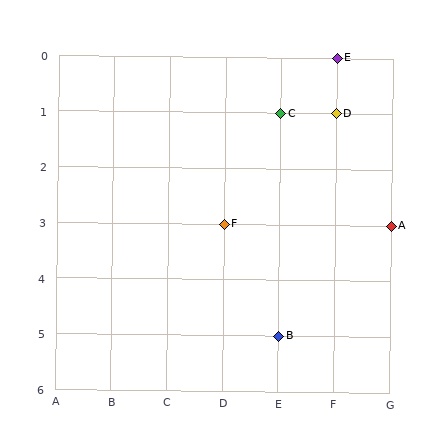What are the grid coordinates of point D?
Point D is at grid coordinates (F, 1).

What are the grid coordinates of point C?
Point C is at grid coordinates (E, 1).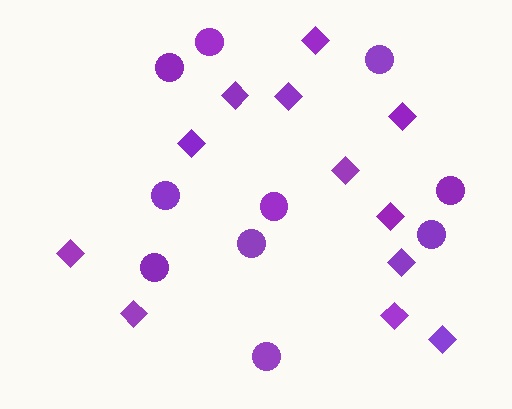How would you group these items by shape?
There are 2 groups: one group of diamonds (12) and one group of circles (10).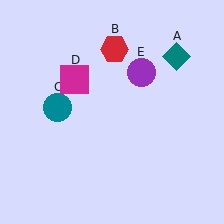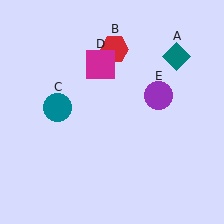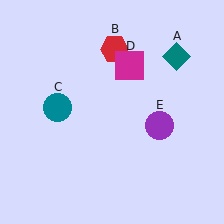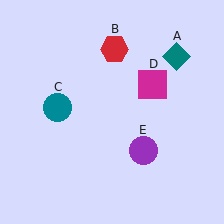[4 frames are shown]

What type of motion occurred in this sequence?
The magenta square (object D), purple circle (object E) rotated clockwise around the center of the scene.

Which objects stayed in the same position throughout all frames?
Teal diamond (object A) and red hexagon (object B) and teal circle (object C) remained stationary.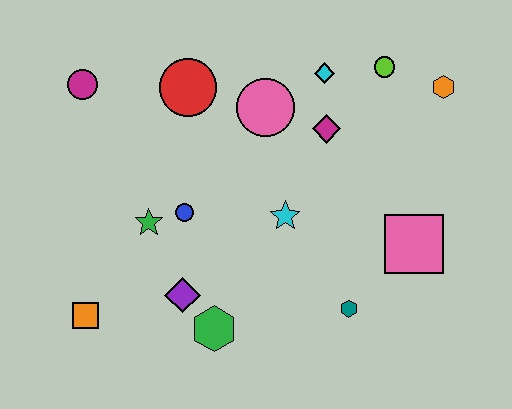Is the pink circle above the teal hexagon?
Yes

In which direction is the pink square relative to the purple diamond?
The pink square is to the right of the purple diamond.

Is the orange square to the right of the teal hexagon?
No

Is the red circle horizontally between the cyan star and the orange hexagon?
No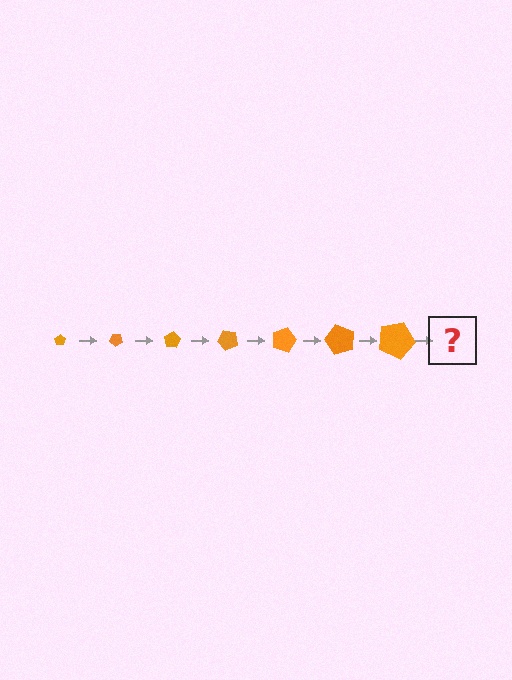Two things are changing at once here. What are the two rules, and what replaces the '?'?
The two rules are that the pentagon grows larger each step and it rotates 40 degrees each step. The '?' should be a pentagon, larger than the previous one and rotated 280 degrees from the start.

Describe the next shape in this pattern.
It should be a pentagon, larger than the previous one and rotated 280 degrees from the start.